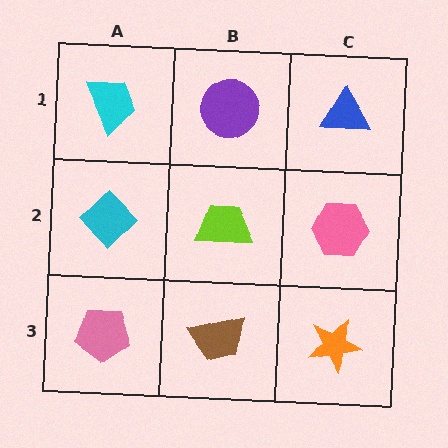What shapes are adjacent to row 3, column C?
A pink hexagon (row 2, column C), a brown trapezoid (row 3, column B).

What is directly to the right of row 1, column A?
A purple circle.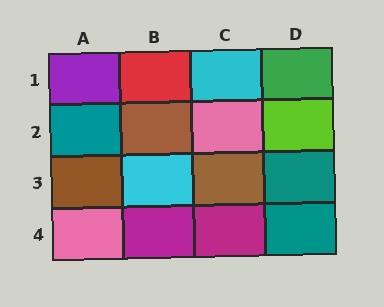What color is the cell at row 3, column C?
Brown.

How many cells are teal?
3 cells are teal.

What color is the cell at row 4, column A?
Pink.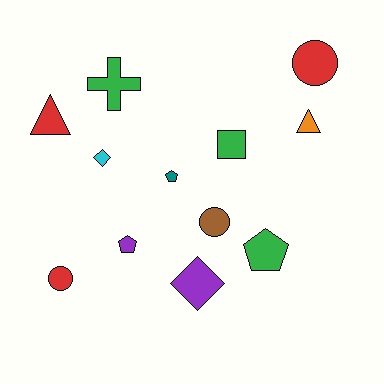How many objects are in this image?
There are 12 objects.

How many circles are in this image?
There are 3 circles.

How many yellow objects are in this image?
There are no yellow objects.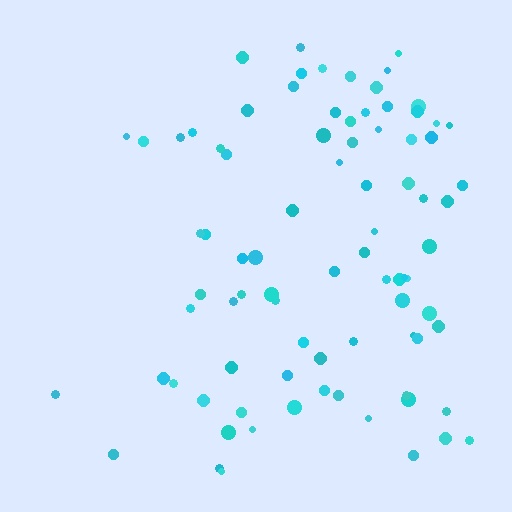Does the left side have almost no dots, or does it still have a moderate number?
Still a moderate number, just noticeably fewer than the right.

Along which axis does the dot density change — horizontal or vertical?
Horizontal.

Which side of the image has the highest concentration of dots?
The right.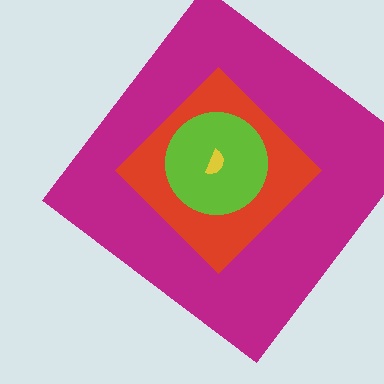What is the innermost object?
The yellow semicircle.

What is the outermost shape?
The magenta diamond.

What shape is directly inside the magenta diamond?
The red diamond.